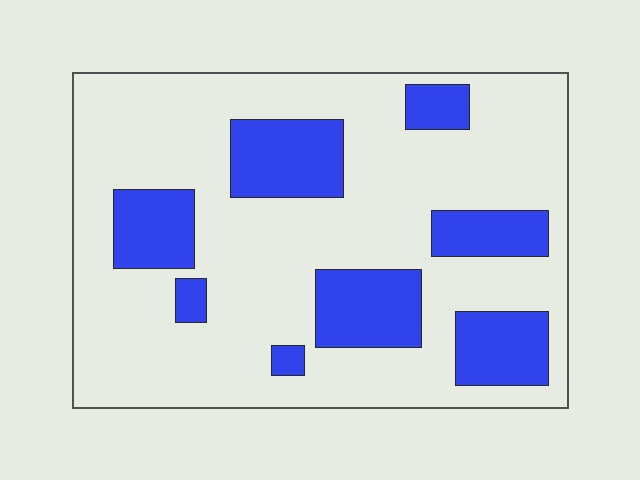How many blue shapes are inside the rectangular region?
8.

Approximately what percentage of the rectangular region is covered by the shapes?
Approximately 25%.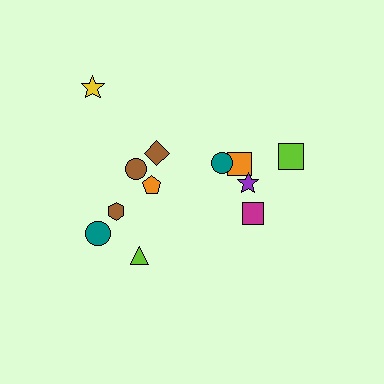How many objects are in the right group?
There are 5 objects.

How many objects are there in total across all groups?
There are 12 objects.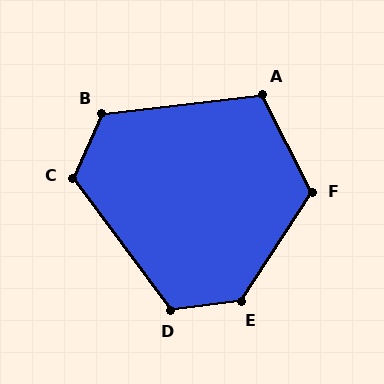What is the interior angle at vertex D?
Approximately 120 degrees (obtuse).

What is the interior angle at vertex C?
Approximately 119 degrees (obtuse).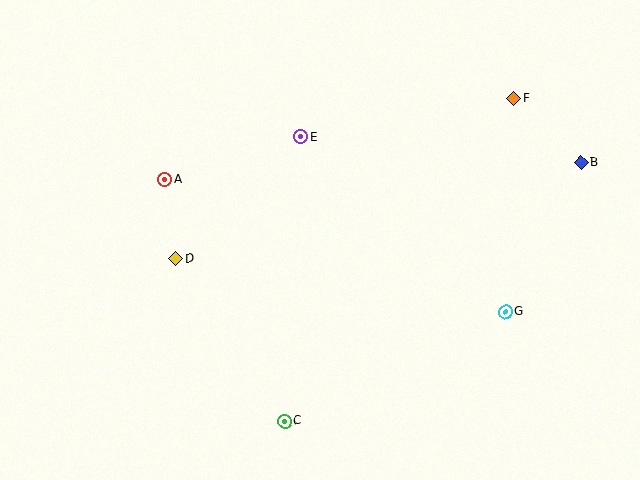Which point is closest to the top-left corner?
Point A is closest to the top-left corner.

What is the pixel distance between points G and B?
The distance between G and B is 167 pixels.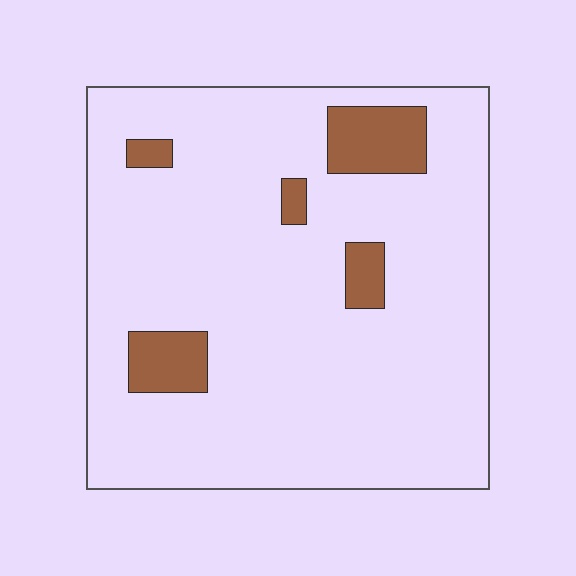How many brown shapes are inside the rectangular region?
5.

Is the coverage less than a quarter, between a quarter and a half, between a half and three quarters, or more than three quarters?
Less than a quarter.